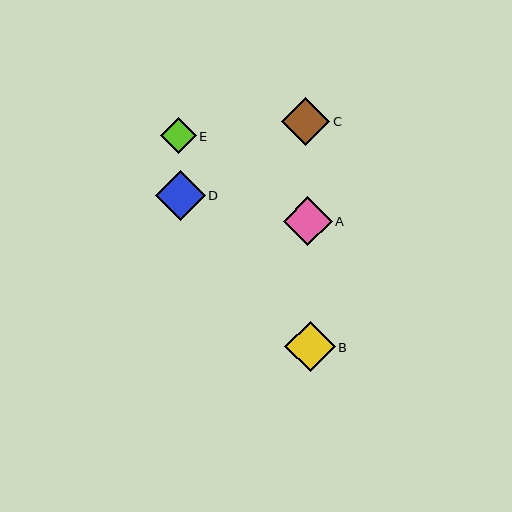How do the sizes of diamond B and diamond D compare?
Diamond B and diamond D are approximately the same size.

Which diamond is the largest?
Diamond B is the largest with a size of approximately 50 pixels.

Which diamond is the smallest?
Diamond E is the smallest with a size of approximately 36 pixels.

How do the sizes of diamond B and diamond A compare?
Diamond B and diamond A are approximately the same size.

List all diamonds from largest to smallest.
From largest to smallest: B, D, A, C, E.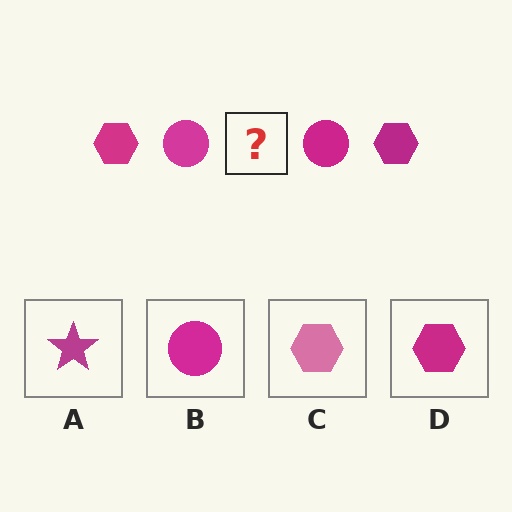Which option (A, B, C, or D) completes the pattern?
D.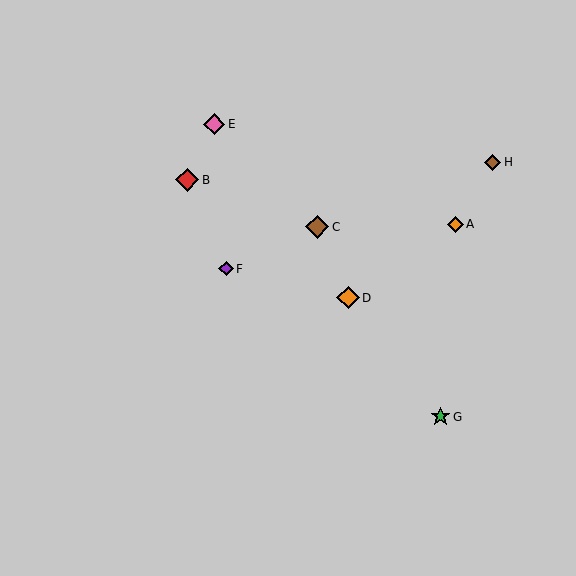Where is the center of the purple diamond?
The center of the purple diamond is at (226, 269).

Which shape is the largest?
The red diamond (labeled B) is the largest.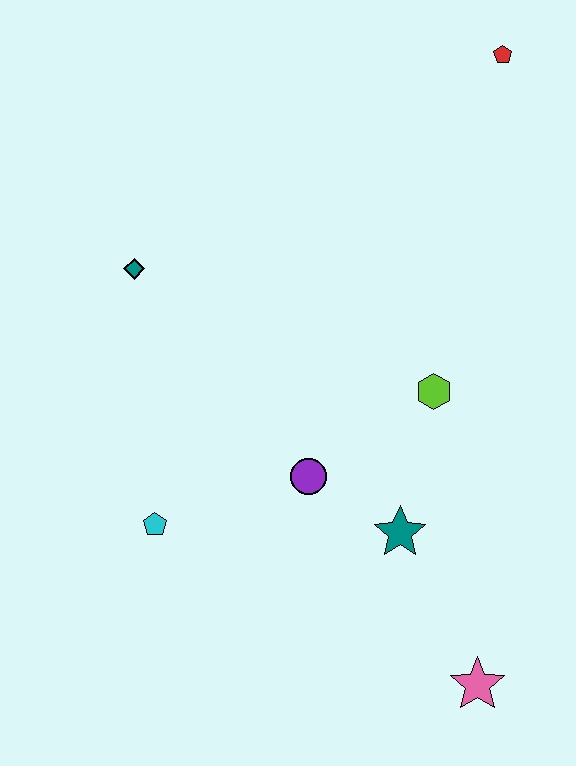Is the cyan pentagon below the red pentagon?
Yes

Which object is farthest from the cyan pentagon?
The red pentagon is farthest from the cyan pentagon.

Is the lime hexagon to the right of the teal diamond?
Yes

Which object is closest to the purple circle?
The teal star is closest to the purple circle.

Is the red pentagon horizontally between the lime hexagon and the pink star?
No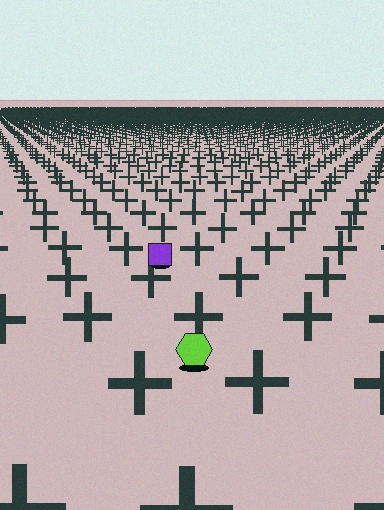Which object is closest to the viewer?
The lime hexagon is closest. The texture marks near it are larger and more spread out.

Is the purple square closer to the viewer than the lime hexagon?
No. The lime hexagon is closer — you can tell from the texture gradient: the ground texture is coarser near it.